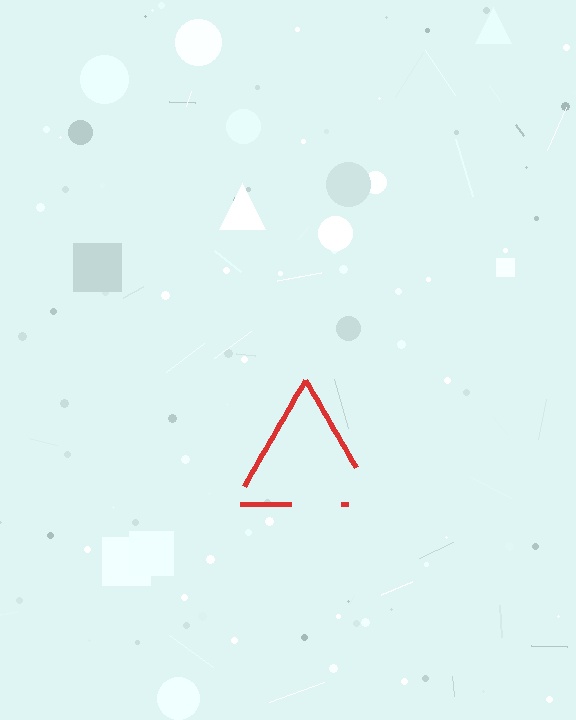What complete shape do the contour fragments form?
The contour fragments form a triangle.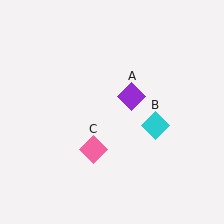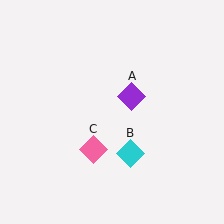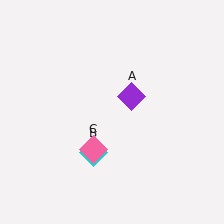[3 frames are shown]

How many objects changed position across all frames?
1 object changed position: cyan diamond (object B).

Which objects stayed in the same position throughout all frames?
Purple diamond (object A) and pink diamond (object C) remained stationary.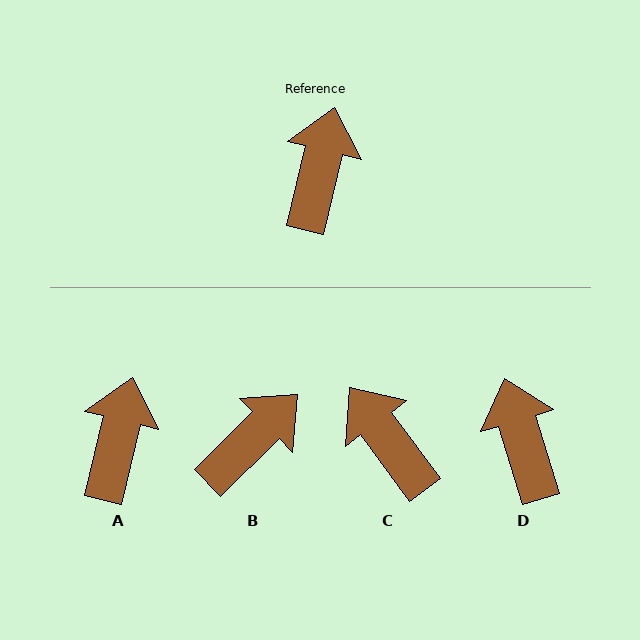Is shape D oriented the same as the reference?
No, it is off by about 31 degrees.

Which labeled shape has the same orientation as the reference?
A.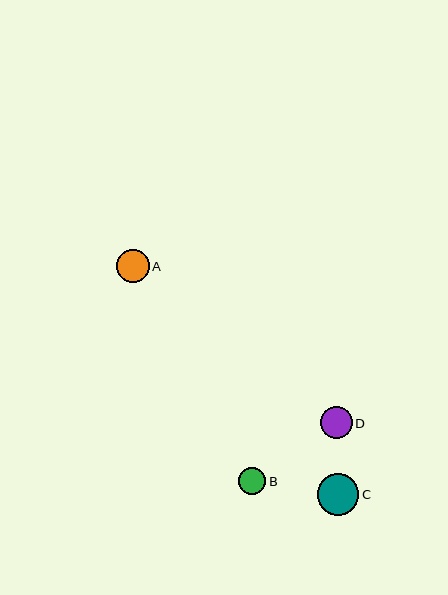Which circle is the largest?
Circle C is the largest with a size of approximately 42 pixels.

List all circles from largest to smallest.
From largest to smallest: C, A, D, B.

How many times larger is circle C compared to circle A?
Circle C is approximately 1.3 times the size of circle A.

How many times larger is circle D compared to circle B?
Circle D is approximately 1.1 times the size of circle B.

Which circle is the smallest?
Circle B is the smallest with a size of approximately 28 pixels.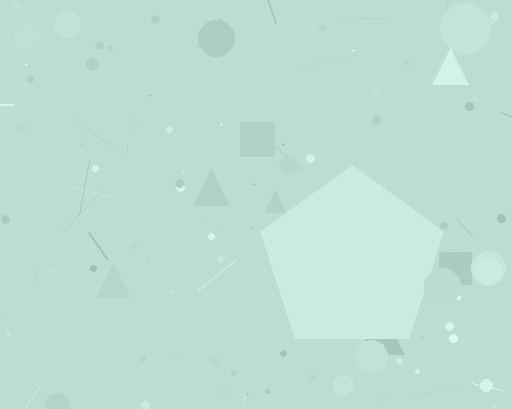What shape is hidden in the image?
A pentagon is hidden in the image.